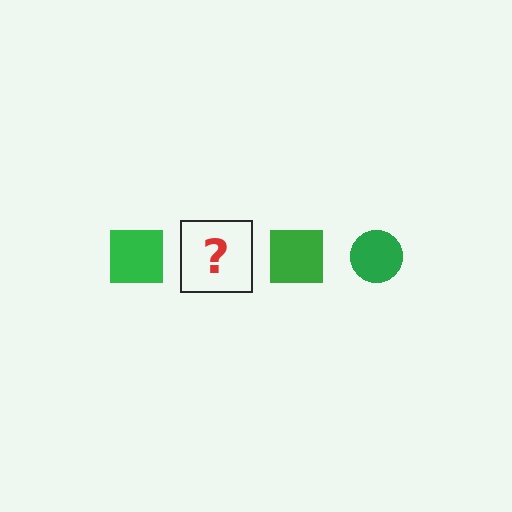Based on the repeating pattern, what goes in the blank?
The blank should be a green circle.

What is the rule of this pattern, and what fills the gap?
The rule is that the pattern cycles through square, circle shapes in green. The gap should be filled with a green circle.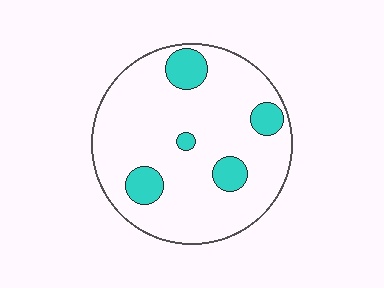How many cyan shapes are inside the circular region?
5.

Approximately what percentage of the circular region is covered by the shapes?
Approximately 15%.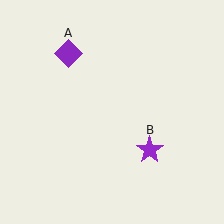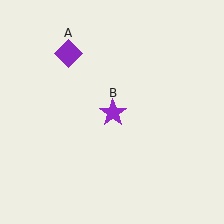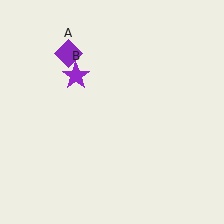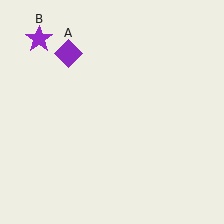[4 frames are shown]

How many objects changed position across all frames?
1 object changed position: purple star (object B).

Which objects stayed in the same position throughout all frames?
Purple diamond (object A) remained stationary.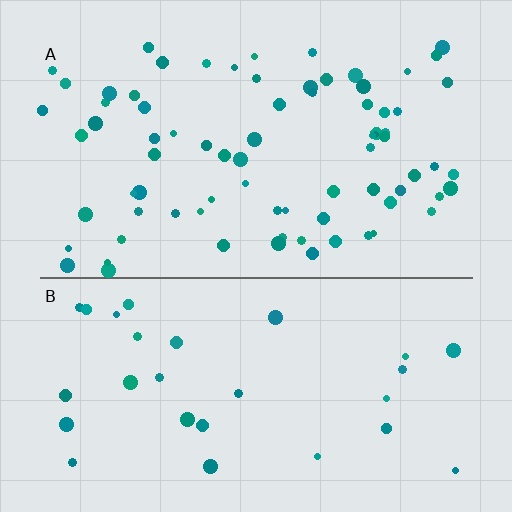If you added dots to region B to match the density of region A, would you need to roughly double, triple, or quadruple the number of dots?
Approximately triple.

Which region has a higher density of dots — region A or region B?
A (the top).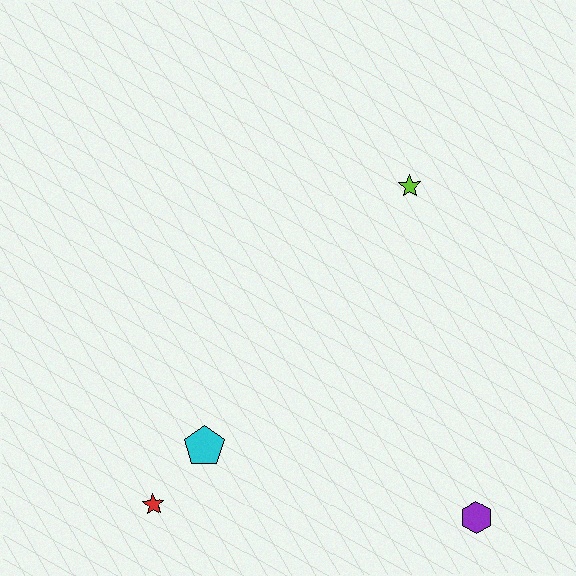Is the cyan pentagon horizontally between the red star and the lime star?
Yes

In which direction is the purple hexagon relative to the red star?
The purple hexagon is to the right of the red star.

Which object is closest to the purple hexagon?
The cyan pentagon is closest to the purple hexagon.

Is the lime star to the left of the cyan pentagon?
No